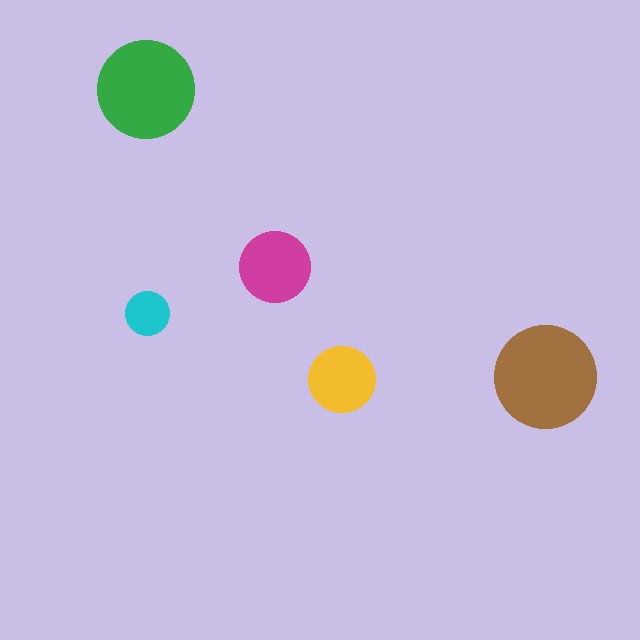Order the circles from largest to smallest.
the brown one, the green one, the magenta one, the yellow one, the cyan one.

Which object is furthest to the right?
The brown circle is rightmost.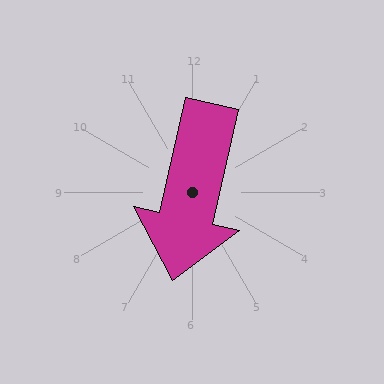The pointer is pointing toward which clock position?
Roughly 6 o'clock.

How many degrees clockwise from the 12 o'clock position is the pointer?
Approximately 193 degrees.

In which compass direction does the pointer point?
South.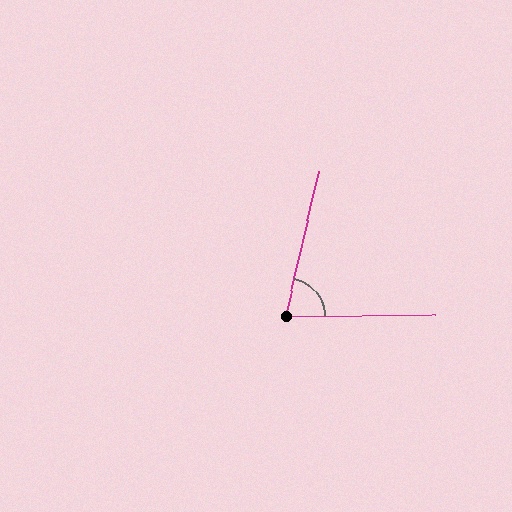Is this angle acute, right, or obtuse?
It is acute.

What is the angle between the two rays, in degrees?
Approximately 77 degrees.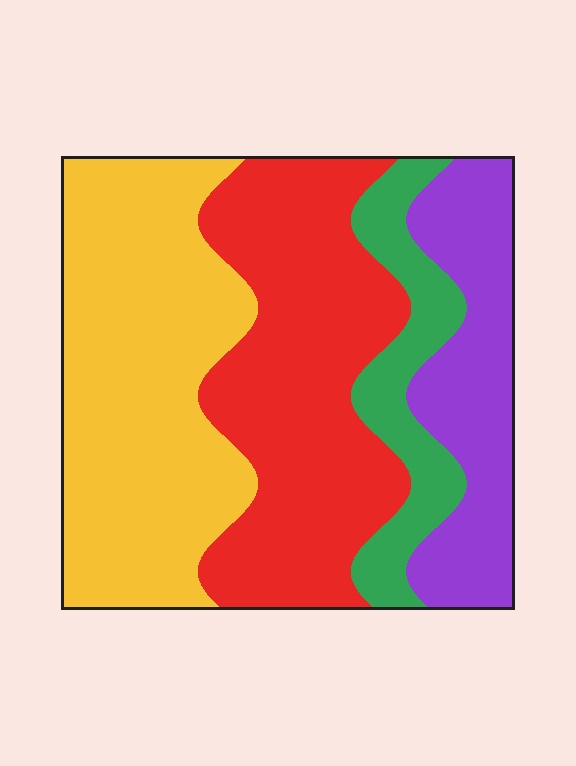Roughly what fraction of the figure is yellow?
Yellow takes up about three eighths (3/8) of the figure.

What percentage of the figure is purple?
Purple covers 18% of the figure.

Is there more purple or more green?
Purple.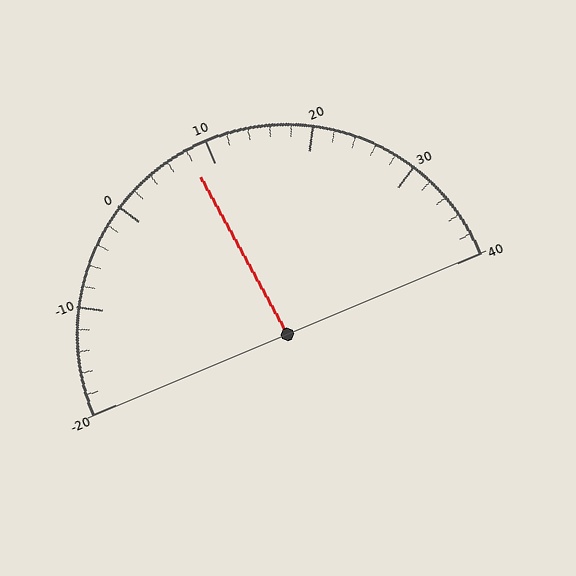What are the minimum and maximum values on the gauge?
The gauge ranges from -20 to 40.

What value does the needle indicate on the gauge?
The needle indicates approximately 8.